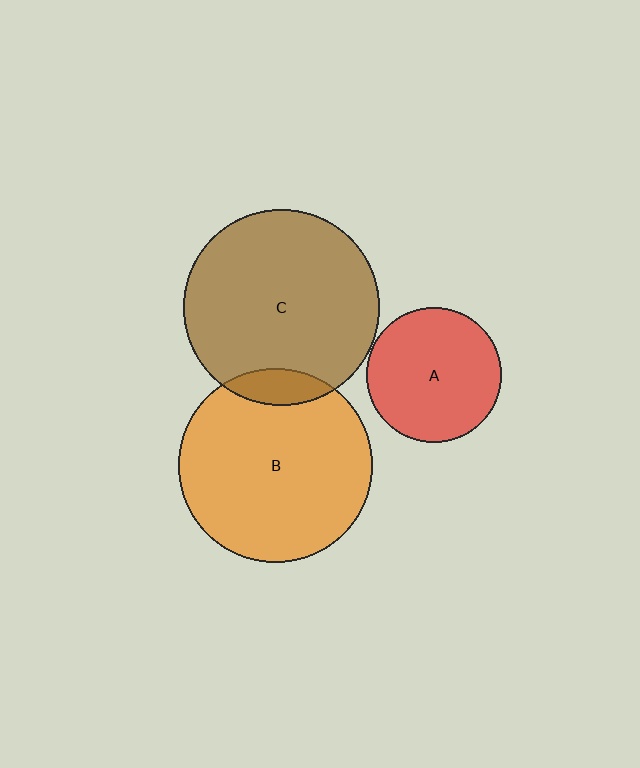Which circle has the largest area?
Circle C (brown).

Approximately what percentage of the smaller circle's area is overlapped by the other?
Approximately 10%.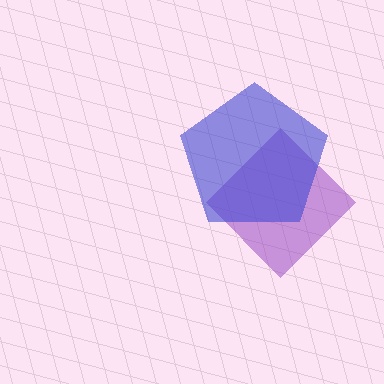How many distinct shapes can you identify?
There are 2 distinct shapes: a purple diamond, a blue pentagon.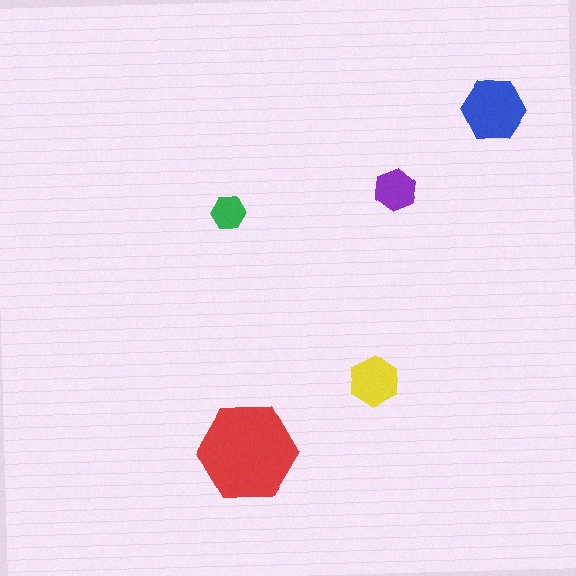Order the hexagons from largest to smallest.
the red one, the blue one, the yellow one, the purple one, the green one.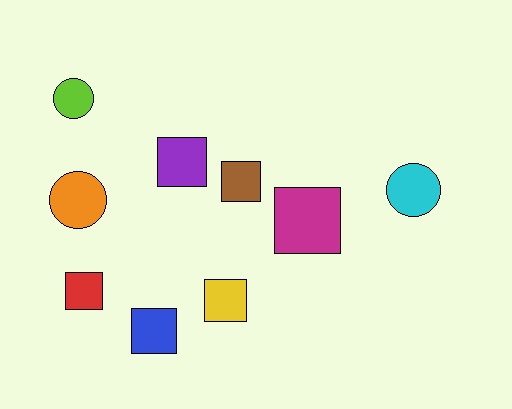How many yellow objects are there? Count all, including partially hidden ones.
There is 1 yellow object.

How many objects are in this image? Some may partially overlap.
There are 9 objects.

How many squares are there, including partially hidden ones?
There are 6 squares.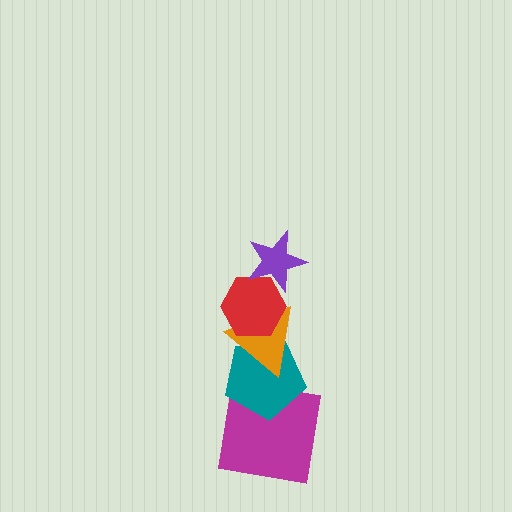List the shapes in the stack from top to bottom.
From top to bottom: the purple star, the red hexagon, the orange triangle, the teal pentagon, the magenta square.